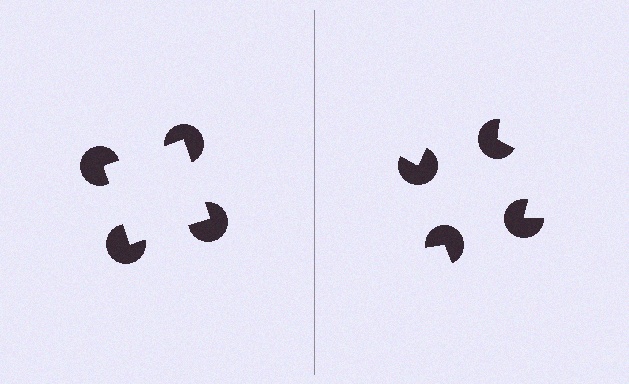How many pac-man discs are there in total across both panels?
8 — 4 on each side.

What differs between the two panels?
The pac-man discs are positioned identically on both sides; only the wedge orientations differ. On the left they align to a square; on the right they are misaligned.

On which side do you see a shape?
An illusory square appears on the left side. On the right side the wedge cuts are rotated, so no coherent shape forms.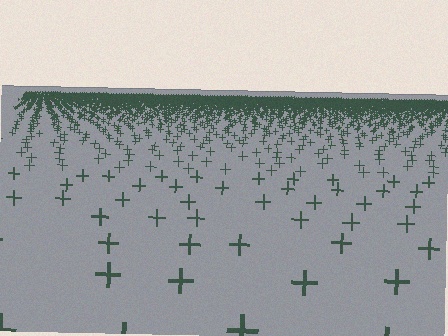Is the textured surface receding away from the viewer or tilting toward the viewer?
The surface is receding away from the viewer. Texture elements get smaller and denser toward the top.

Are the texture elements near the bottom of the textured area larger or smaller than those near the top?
Larger. Near the bottom, elements are closer to the viewer and appear at a bigger on-screen size.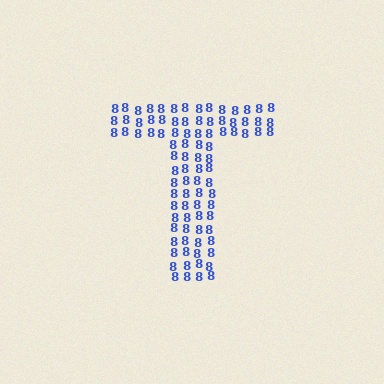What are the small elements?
The small elements are digit 8's.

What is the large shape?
The large shape is the letter T.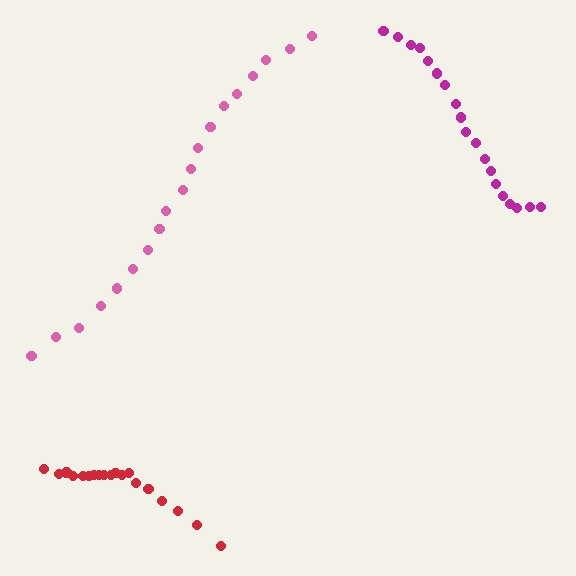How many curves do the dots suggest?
There are 3 distinct paths.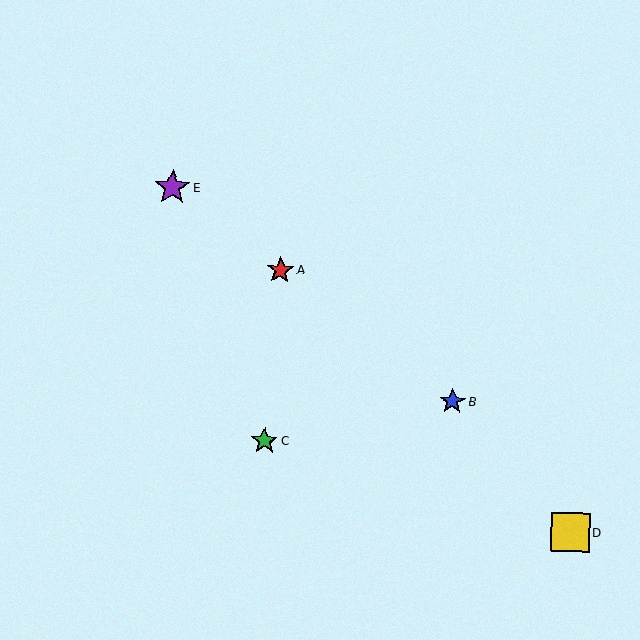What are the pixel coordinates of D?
Object D is at (570, 532).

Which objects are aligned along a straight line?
Objects A, B, E are aligned along a straight line.